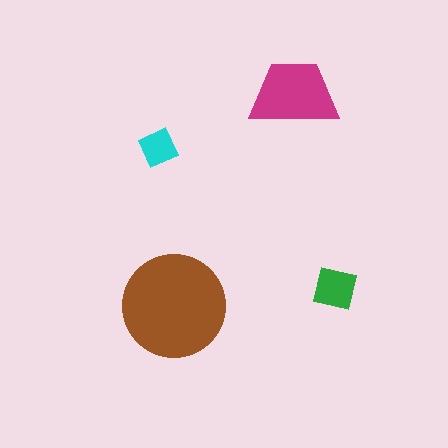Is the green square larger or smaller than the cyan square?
Larger.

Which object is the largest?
The brown circle.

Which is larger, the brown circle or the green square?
The brown circle.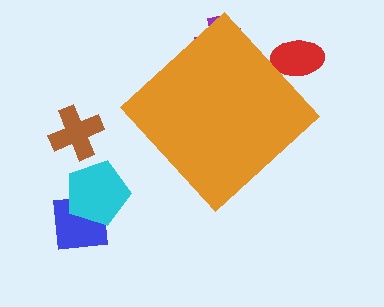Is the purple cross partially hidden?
Yes, the purple cross is partially hidden behind the orange diamond.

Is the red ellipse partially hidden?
Yes, the red ellipse is partially hidden behind the orange diamond.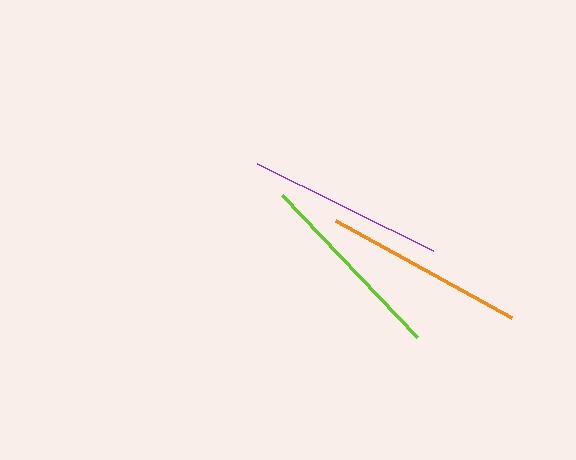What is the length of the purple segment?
The purple segment is approximately 196 pixels long.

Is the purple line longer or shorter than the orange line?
The orange line is longer than the purple line.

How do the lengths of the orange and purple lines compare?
The orange and purple lines are approximately the same length.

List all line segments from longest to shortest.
From longest to shortest: orange, purple, lime.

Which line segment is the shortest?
The lime line is the shortest at approximately 196 pixels.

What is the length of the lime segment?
The lime segment is approximately 196 pixels long.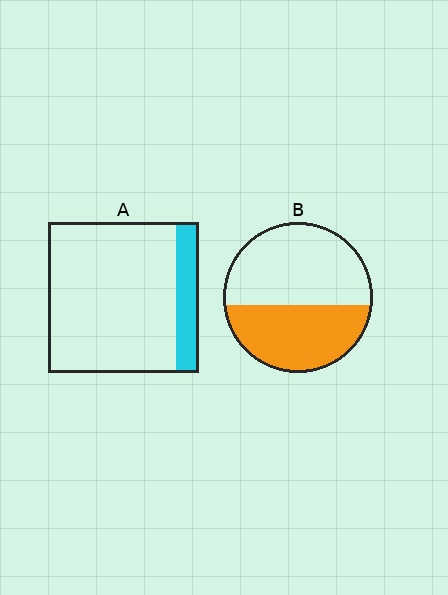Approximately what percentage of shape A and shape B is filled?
A is approximately 15% and B is approximately 45%.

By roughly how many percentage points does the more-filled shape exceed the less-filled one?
By roughly 30 percentage points (B over A).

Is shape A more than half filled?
No.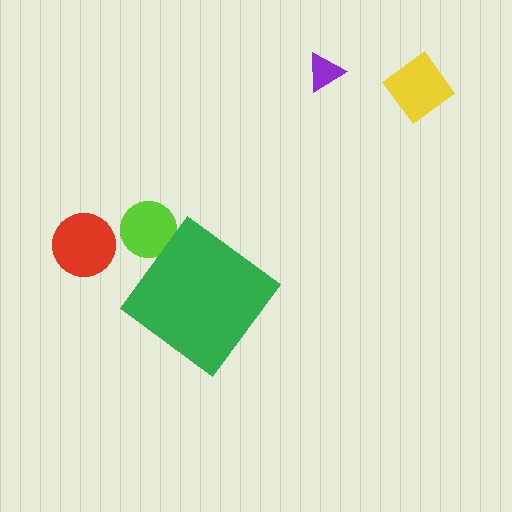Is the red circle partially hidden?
No, the red circle is fully visible.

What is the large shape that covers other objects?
A green diamond.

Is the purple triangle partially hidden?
No, the purple triangle is fully visible.